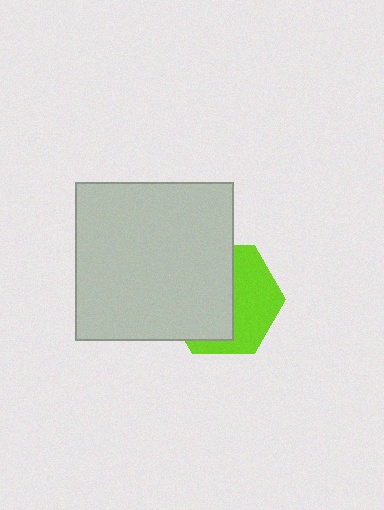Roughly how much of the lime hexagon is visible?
A small part of it is visible (roughly 44%).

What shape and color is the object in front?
The object in front is a light gray square.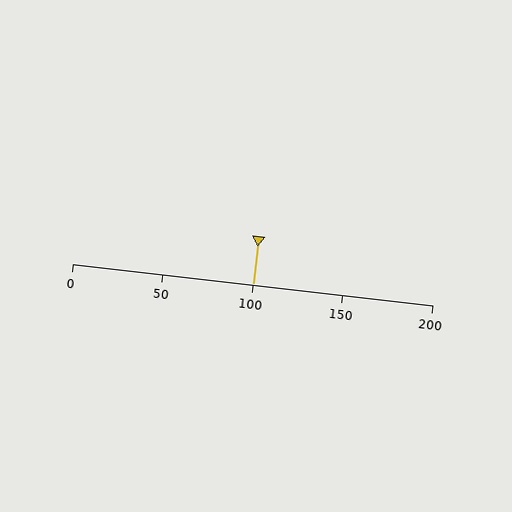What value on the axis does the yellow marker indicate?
The marker indicates approximately 100.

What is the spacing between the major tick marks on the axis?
The major ticks are spaced 50 apart.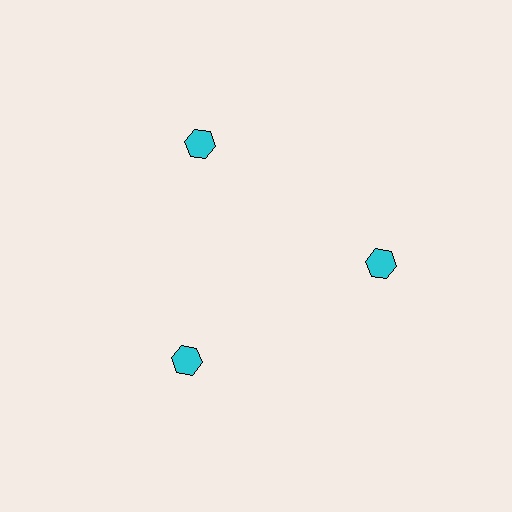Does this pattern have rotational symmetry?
Yes, this pattern has 3-fold rotational symmetry. It looks the same after rotating 120 degrees around the center.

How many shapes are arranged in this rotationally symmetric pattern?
There are 3 shapes, arranged in 3 groups of 1.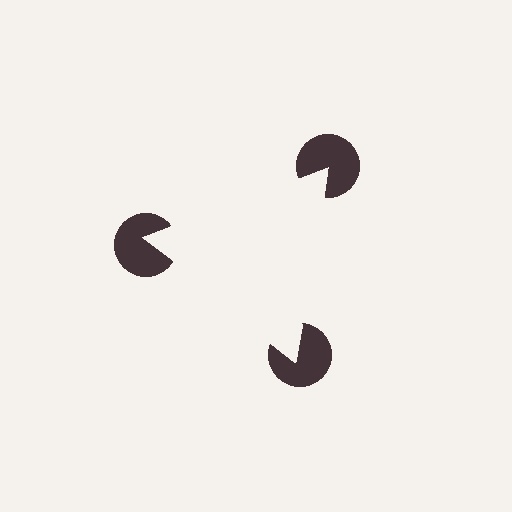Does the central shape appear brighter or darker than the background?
It typically appears slightly brighter than the background, even though no actual brightness change is drawn.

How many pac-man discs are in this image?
There are 3 — one at each vertex of the illusory triangle.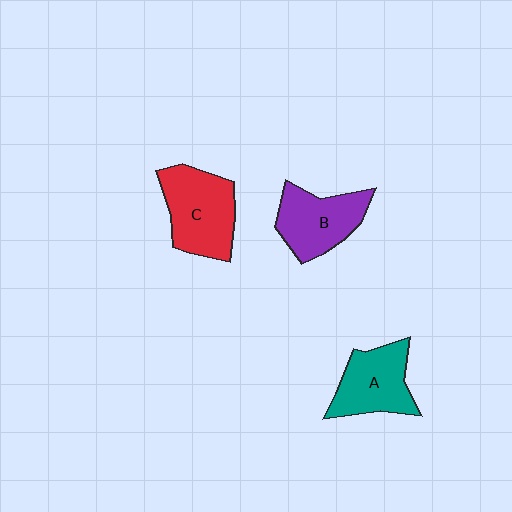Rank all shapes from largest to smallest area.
From largest to smallest: C (red), B (purple), A (teal).